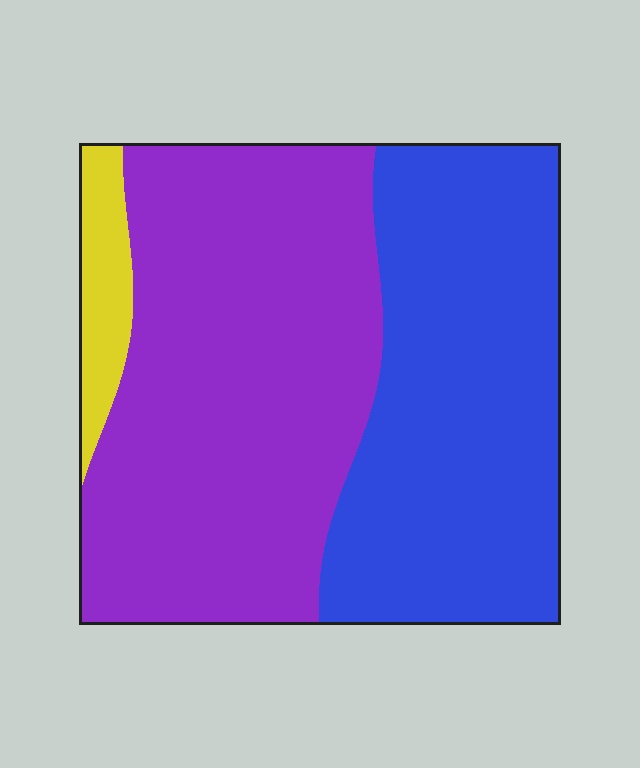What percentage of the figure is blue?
Blue takes up between a third and a half of the figure.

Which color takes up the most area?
Purple, at roughly 50%.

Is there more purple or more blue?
Purple.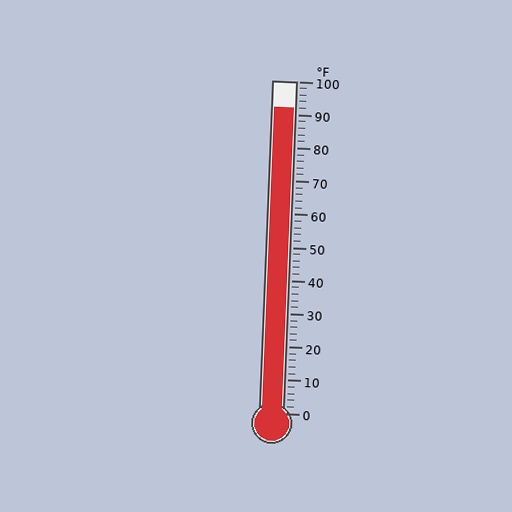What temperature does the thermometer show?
The thermometer shows approximately 92°F.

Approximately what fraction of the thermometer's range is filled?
The thermometer is filled to approximately 90% of its range.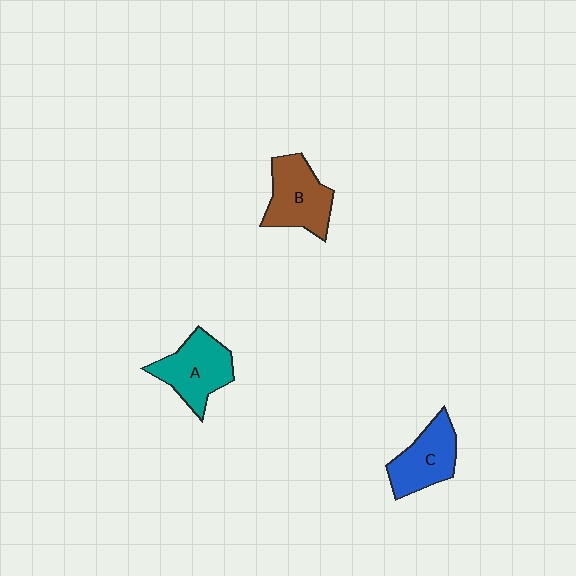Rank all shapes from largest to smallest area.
From largest to smallest: A (teal), B (brown), C (blue).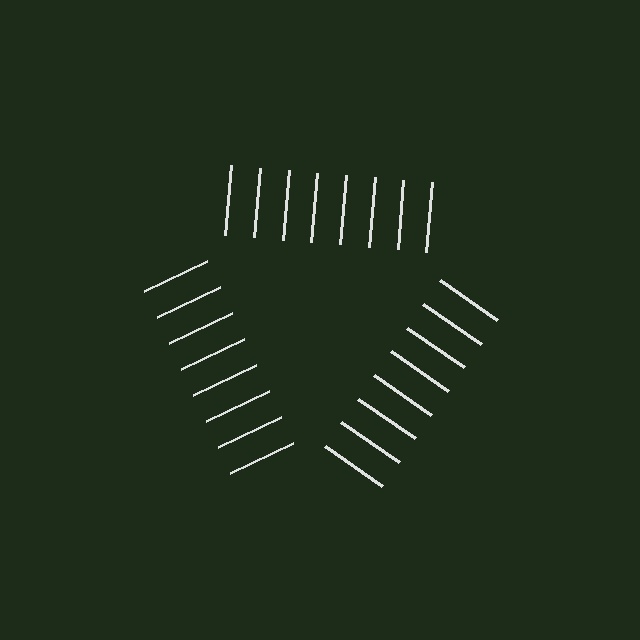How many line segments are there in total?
24 — 8 along each of the 3 edges.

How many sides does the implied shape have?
3 sides — the line-ends trace a triangle.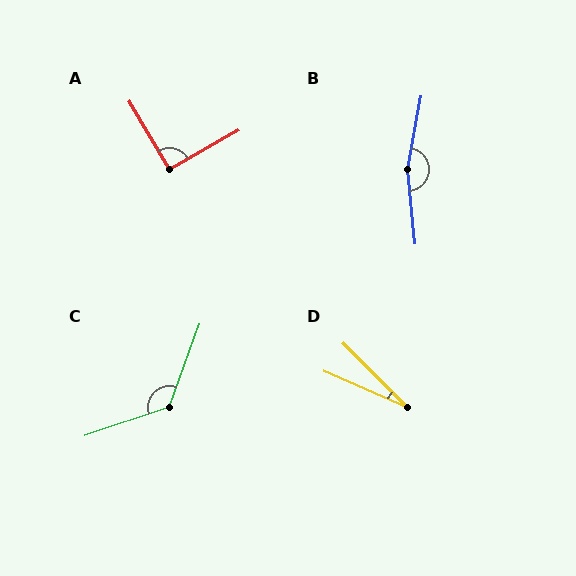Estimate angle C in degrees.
Approximately 129 degrees.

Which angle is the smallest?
D, at approximately 22 degrees.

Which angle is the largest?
B, at approximately 164 degrees.